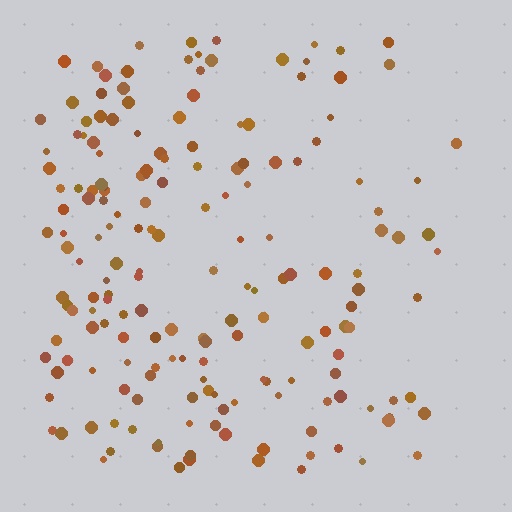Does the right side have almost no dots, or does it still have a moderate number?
Still a moderate number, just noticeably fewer than the left.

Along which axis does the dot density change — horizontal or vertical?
Horizontal.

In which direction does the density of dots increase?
From right to left, with the left side densest.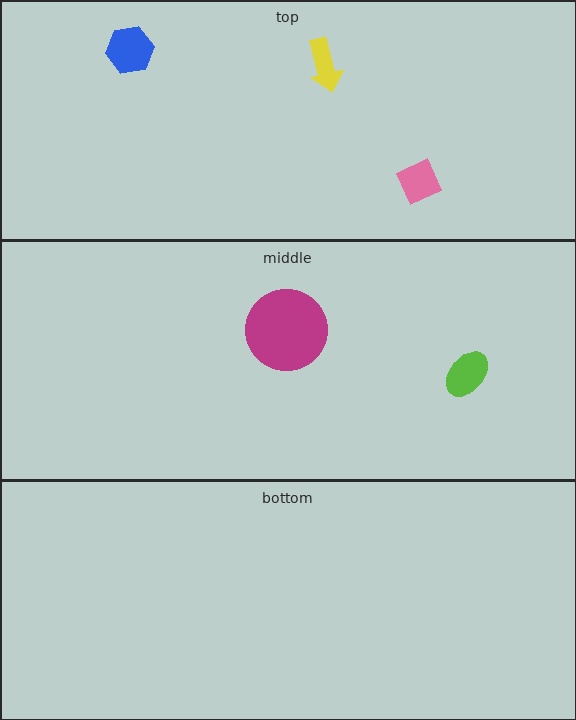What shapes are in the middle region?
The magenta circle, the lime ellipse.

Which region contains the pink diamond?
The top region.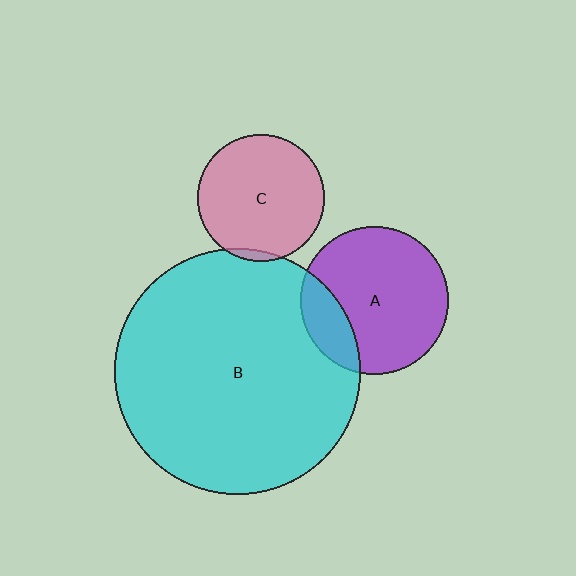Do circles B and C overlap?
Yes.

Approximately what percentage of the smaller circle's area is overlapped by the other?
Approximately 5%.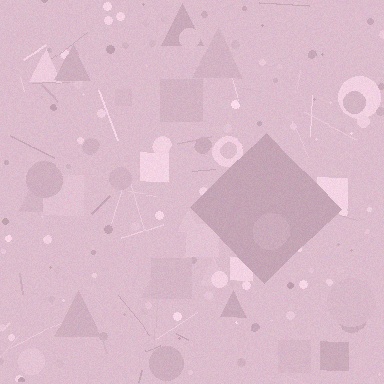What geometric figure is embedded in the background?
A diamond is embedded in the background.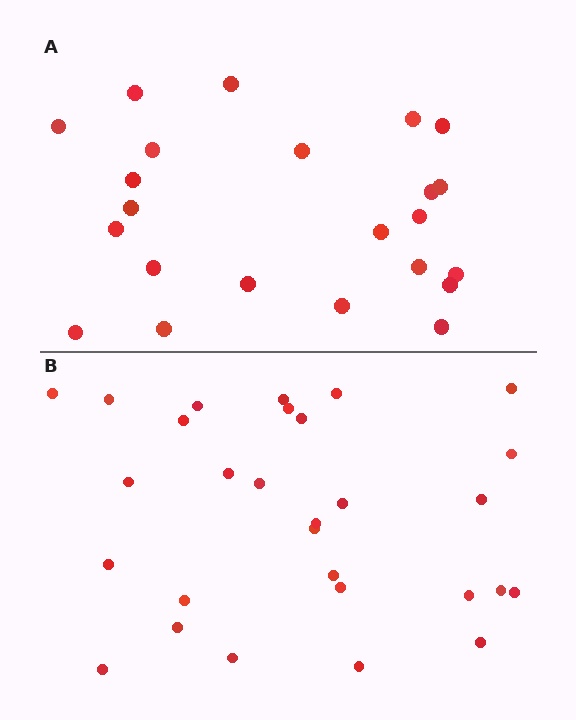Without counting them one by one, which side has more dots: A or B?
Region B (the bottom region) has more dots.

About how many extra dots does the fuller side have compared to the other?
Region B has about 6 more dots than region A.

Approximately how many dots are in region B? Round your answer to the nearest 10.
About 30 dots. (The exact count is 29, which rounds to 30.)